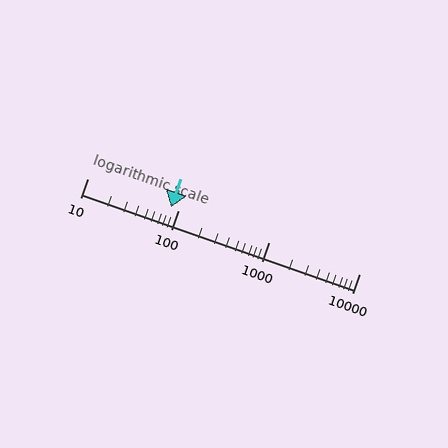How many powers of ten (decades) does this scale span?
The scale spans 3 decades, from 10 to 10000.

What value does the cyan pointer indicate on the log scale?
The pointer indicates approximately 83.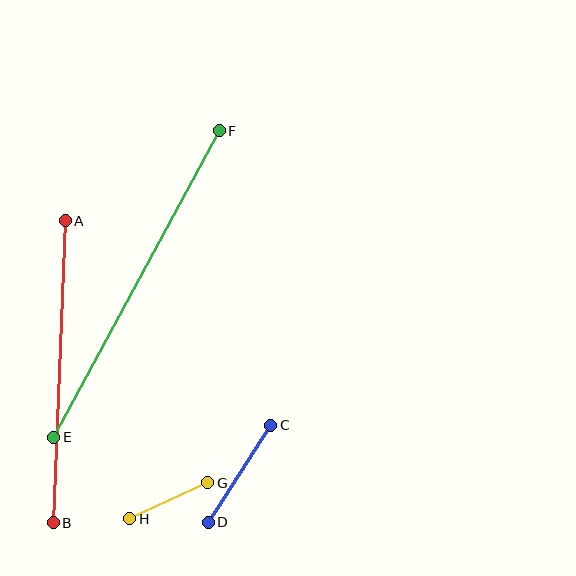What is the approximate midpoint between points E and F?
The midpoint is at approximately (137, 284) pixels.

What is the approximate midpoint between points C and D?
The midpoint is at approximately (240, 474) pixels.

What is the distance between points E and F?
The distance is approximately 349 pixels.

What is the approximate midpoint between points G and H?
The midpoint is at approximately (169, 501) pixels.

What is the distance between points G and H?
The distance is approximately 86 pixels.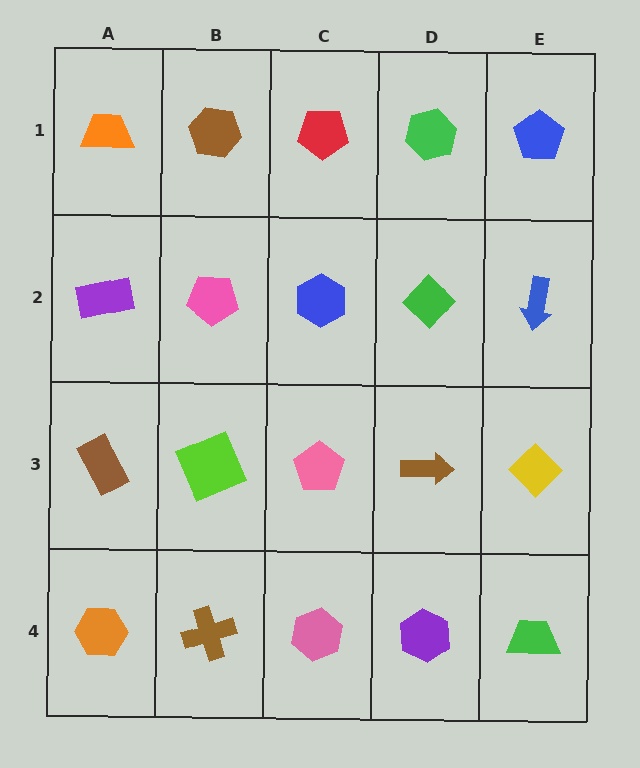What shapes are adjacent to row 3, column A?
A purple rectangle (row 2, column A), an orange hexagon (row 4, column A), a lime square (row 3, column B).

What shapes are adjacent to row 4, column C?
A pink pentagon (row 3, column C), a brown cross (row 4, column B), a purple hexagon (row 4, column D).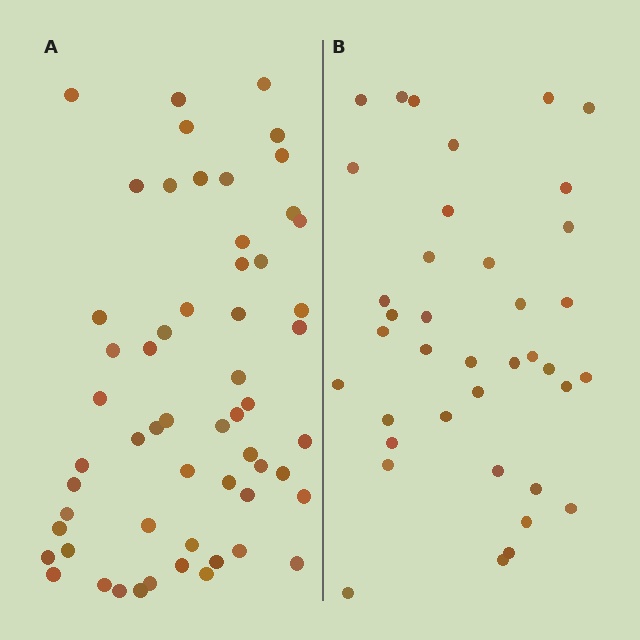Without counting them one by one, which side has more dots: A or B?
Region A (the left region) has more dots.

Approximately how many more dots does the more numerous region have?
Region A has approximately 20 more dots than region B.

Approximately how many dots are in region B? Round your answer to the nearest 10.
About 40 dots. (The exact count is 38, which rounds to 40.)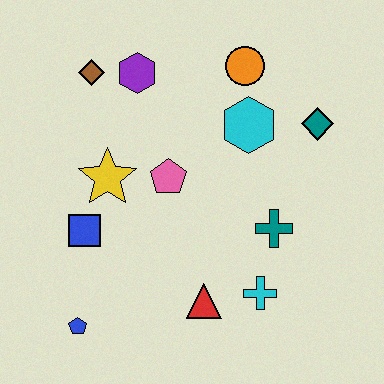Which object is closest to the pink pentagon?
The yellow star is closest to the pink pentagon.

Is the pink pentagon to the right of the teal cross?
No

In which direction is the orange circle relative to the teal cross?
The orange circle is above the teal cross.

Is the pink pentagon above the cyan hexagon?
No